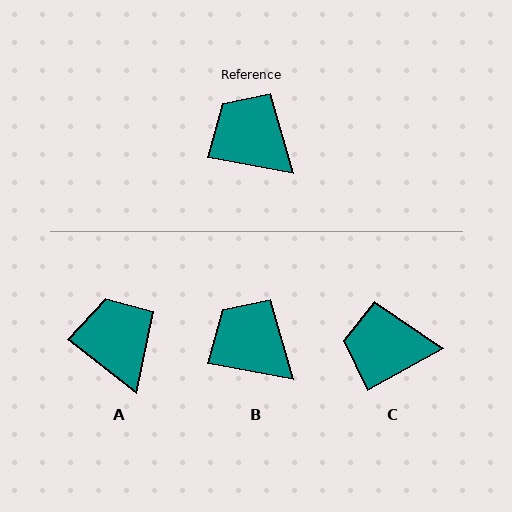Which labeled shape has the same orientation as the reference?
B.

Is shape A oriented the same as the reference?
No, it is off by about 27 degrees.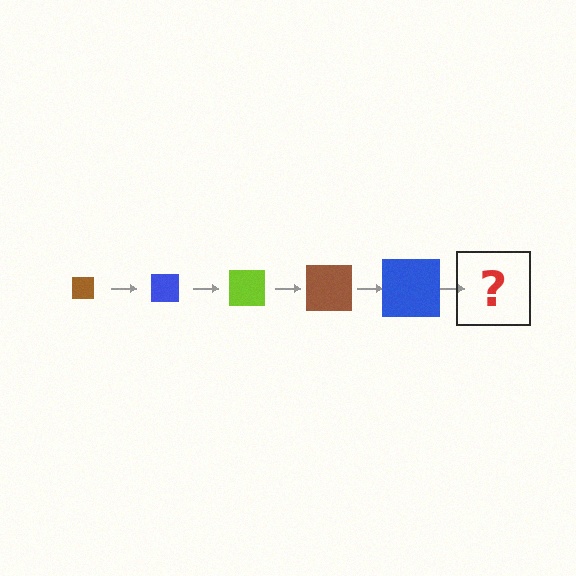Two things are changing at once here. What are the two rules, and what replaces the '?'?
The two rules are that the square grows larger each step and the color cycles through brown, blue, and lime. The '?' should be a lime square, larger than the previous one.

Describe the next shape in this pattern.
It should be a lime square, larger than the previous one.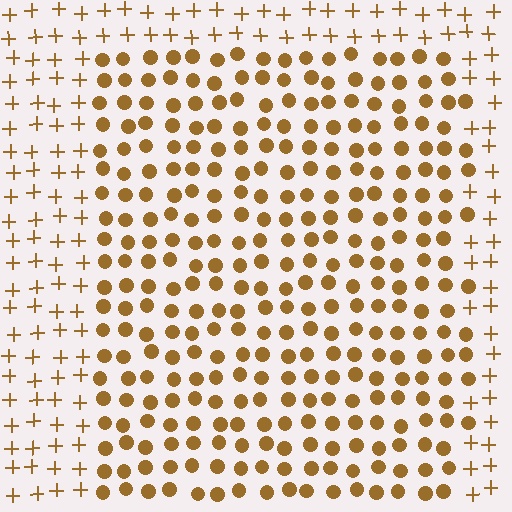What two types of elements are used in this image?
The image uses circles inside the rectangle region and plus signs outside it.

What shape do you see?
I see a rectangle.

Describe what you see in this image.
The image is filled with small brown elements arranged in a uniform grid. A rectangle-shaped region contains circles, while the surrounding area contains plus signs. The boundary is defined purely by the change in element shape.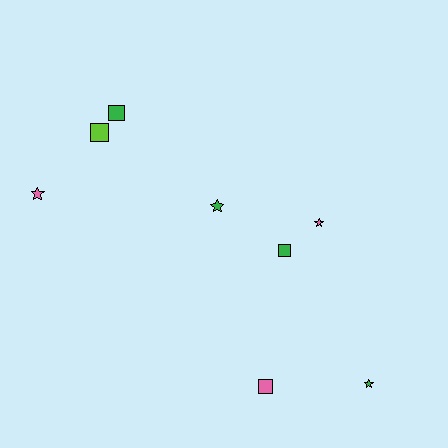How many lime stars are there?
There are no lime stars.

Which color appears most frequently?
Green, with 4 objects.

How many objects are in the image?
There are 8 objects.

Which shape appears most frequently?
Square, with 4 objects.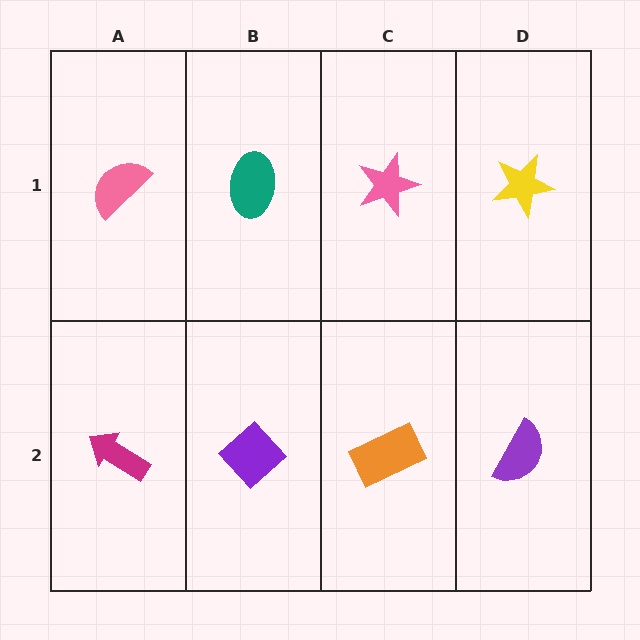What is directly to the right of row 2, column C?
A purple semicircle.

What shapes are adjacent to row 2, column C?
A pink star (row 1, column C), a purple diamond (row 2, column B), a purple semicircle (row 2, column D).